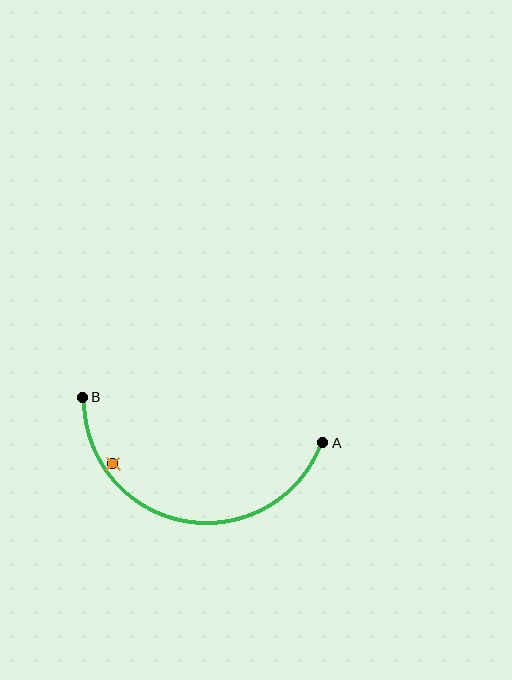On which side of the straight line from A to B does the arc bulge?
The arc bulges below the straight line connecting A and B.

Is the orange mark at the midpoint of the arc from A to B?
No — the orange mark does not lie on the arc at all. It sits slightly inside the curve.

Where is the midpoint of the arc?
The arc midpoint is the point on the curve farthest from the straight line joining A and B. It sits below that line.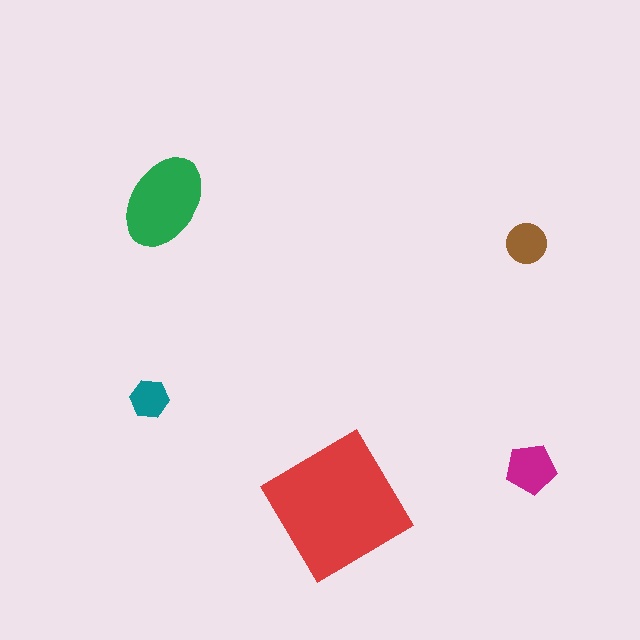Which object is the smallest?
The teal hexagon.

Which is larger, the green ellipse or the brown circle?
The green ellipse.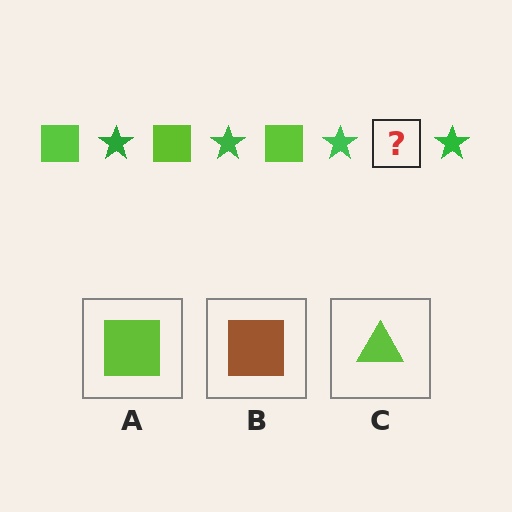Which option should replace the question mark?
Option A.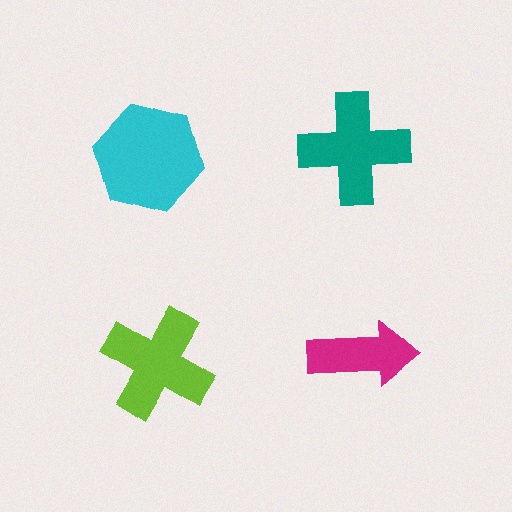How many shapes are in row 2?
2 shapes.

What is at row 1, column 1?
A cyan hexagon.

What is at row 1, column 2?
A teal cross.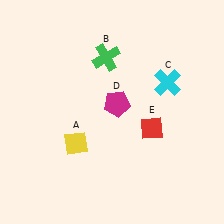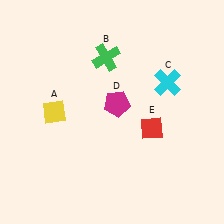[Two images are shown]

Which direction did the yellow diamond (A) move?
The yellow diamond (A) moved up.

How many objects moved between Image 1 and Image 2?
1 object moved between the two images.